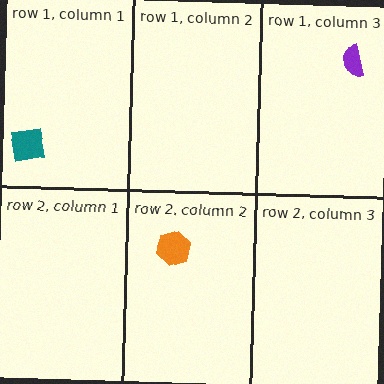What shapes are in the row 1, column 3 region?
The purple semicircle.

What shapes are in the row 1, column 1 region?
The teal square.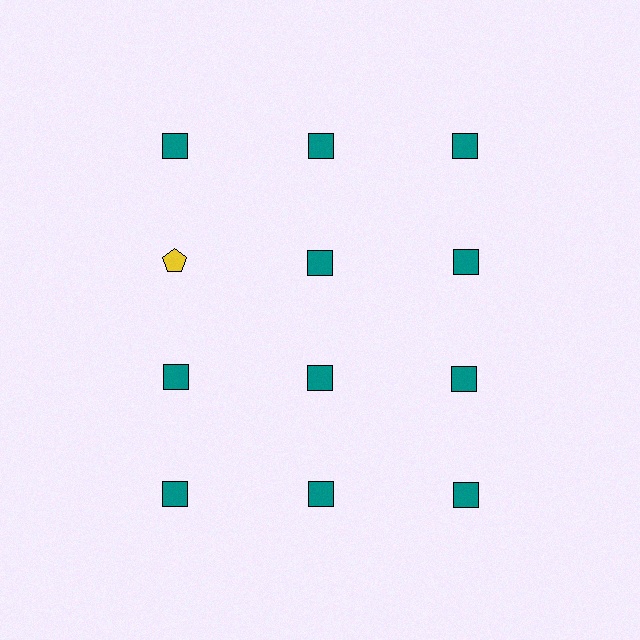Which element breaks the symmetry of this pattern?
The yellow pentagon in the second row, leftmost column breaks the symmetry. All other shapes are teal squares.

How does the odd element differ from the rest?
It differs in both color (yellow instead of teal) and shape (pentagon instead of square).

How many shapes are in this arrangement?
There are 12 shapes arranged in a grid pattern.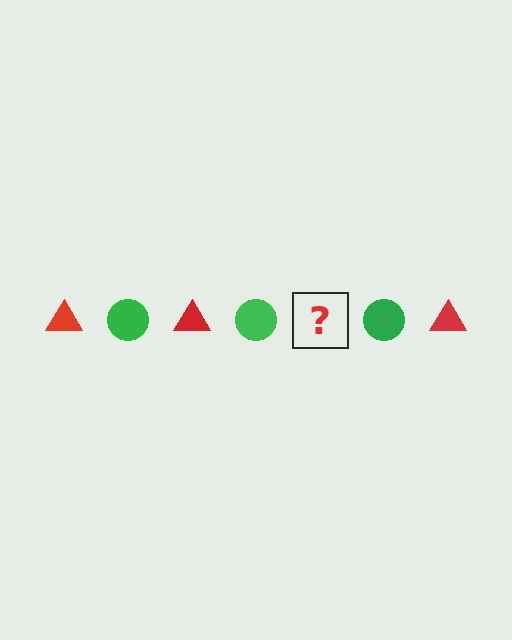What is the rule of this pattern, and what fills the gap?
The rule is that the pattern alternates between red triangle and green circle. The gap should be filled with a red triangle.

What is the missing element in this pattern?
The missing element is a red triangle.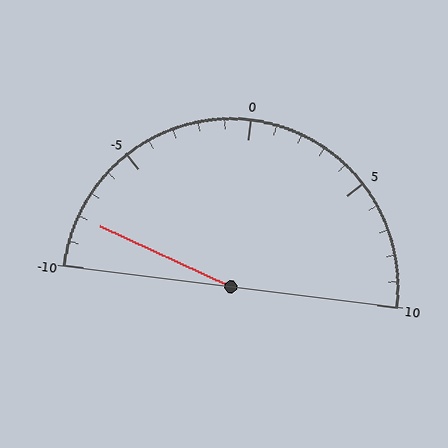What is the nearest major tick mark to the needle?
The nearest major tick mark is -10.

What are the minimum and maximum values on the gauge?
The gauge ranges from -10 to 10.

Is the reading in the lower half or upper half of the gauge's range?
The reading is in the lower half of the range (-10 to 10).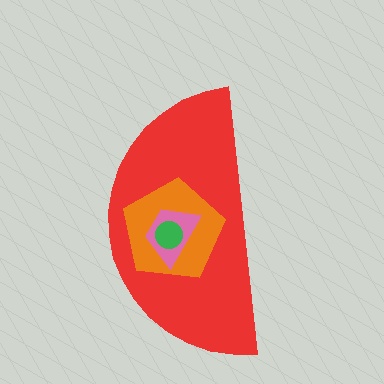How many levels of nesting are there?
4.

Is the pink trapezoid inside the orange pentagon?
Yes.